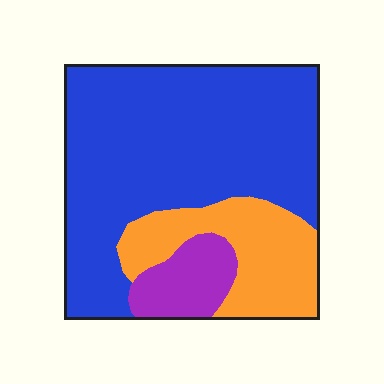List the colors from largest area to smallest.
From largest to smallest: blue, orange, purple.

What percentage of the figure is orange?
Orange takes up less than a quarter of the figure.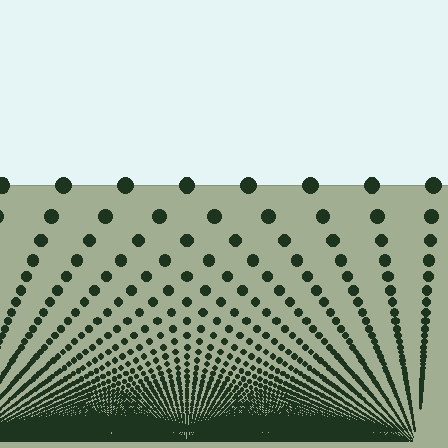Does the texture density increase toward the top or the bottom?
Density increases toward the bottom.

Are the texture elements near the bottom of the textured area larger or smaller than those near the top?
Smaller. The gradient is inverted — elements near the bottom are smaller and denser.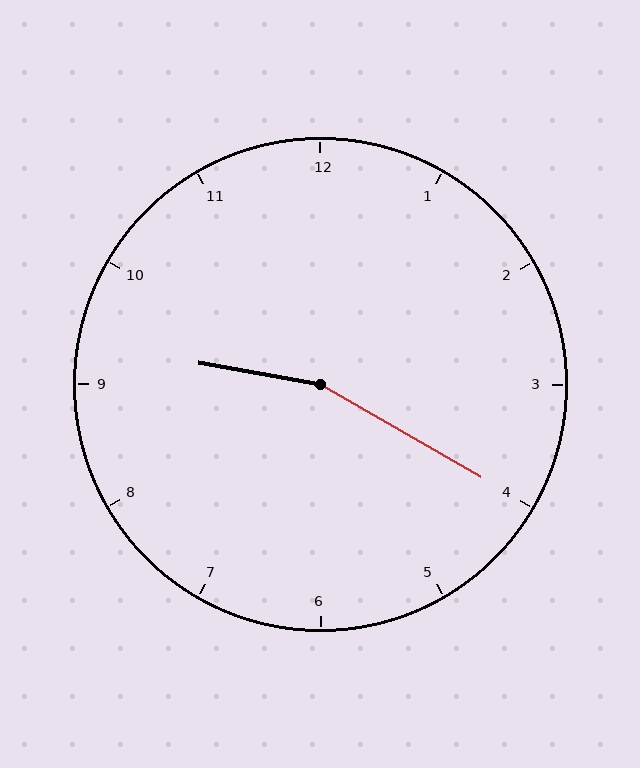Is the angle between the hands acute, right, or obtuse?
It is obtuse.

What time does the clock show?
9:20.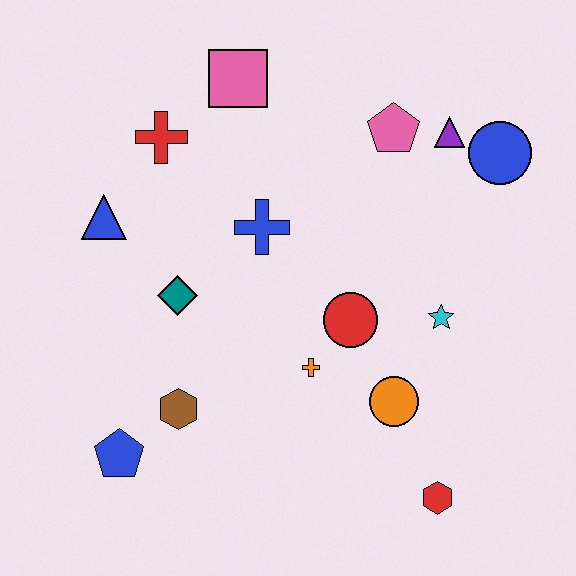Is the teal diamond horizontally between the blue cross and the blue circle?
No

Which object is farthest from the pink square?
The red hexagon is farthest from the pink square.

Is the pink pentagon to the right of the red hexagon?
No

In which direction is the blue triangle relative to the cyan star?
The blue triangle is to the left of the cyan star.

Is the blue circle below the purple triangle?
Yes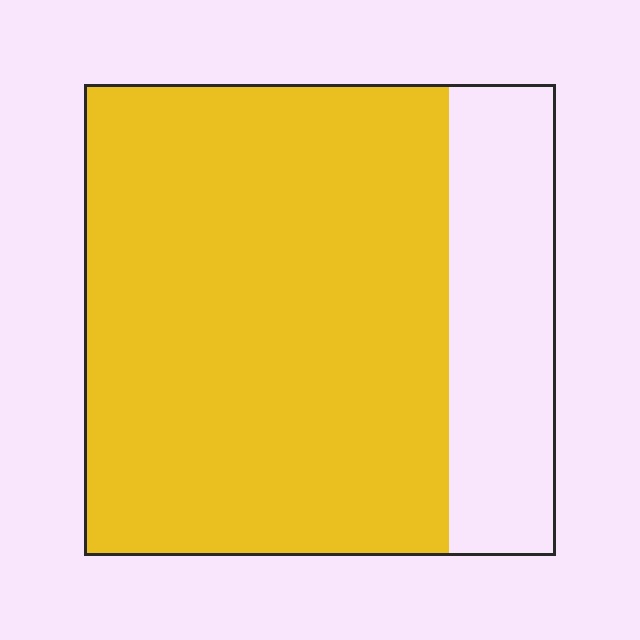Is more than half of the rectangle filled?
Yes.